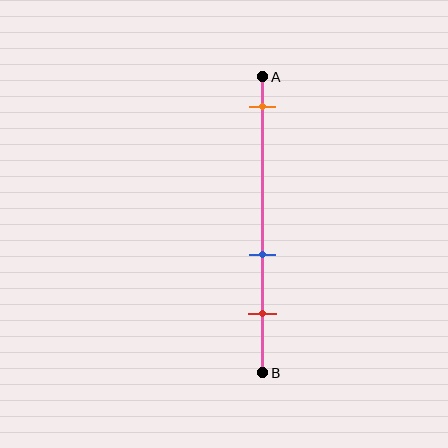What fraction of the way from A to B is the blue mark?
The blue mark is approximately 60% (0.6) of the way from A to B.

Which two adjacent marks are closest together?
The blue and red marks are the closest adjacent pair.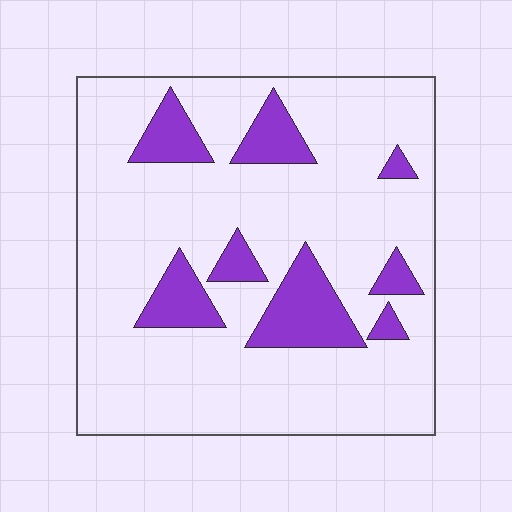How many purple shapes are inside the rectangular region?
8.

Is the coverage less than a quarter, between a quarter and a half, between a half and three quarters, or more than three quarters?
Less than a quarter.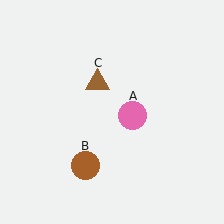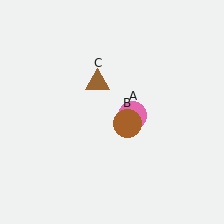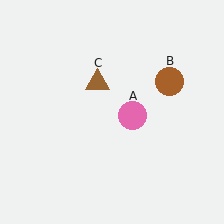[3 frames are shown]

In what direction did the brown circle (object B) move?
The brown circle (object B) moved up and to the right.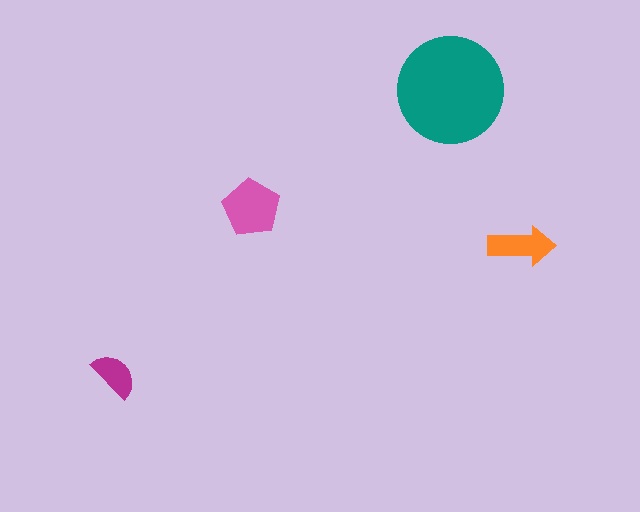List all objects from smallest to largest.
The magenta semicircle, the orange arrow, the pink pentagon, the teal circle.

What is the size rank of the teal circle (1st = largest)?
1st.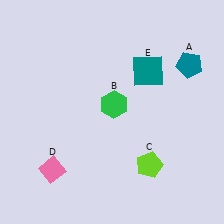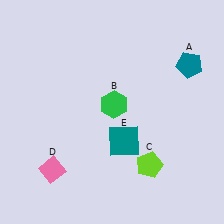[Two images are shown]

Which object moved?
The teal square (E) moved down.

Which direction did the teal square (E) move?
The teal square (E) moved down.